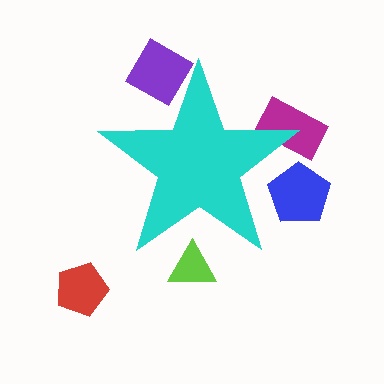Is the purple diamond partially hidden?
Yes, the purple diamond is partially hidden behind the cyan star.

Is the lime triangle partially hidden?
Yes, the lime triangle is partially hidden behind the cyan star.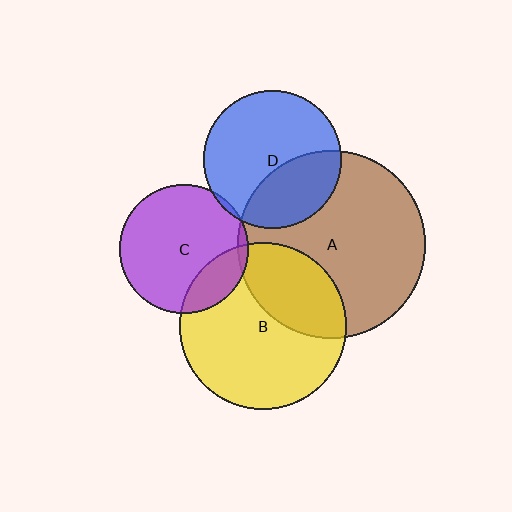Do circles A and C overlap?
Yes.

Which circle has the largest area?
Circle A (brown).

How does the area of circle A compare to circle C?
Approximately 2.1 times.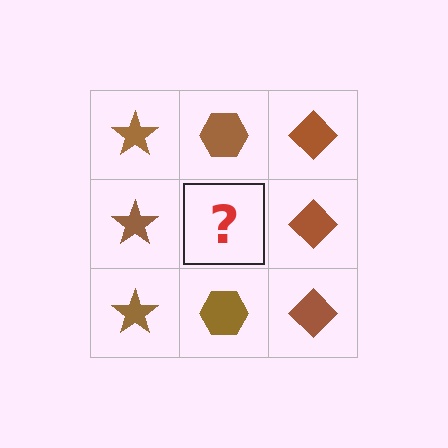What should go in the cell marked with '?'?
The missing cell should contain a brown hexagon.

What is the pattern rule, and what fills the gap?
The rule is that each column has a consistent shape. The gap should be filled with a brown hexagon.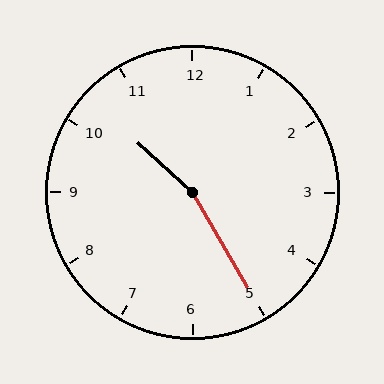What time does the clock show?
10:25.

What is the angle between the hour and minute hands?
Approximately 162 degrees.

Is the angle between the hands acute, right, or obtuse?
It is obtuse.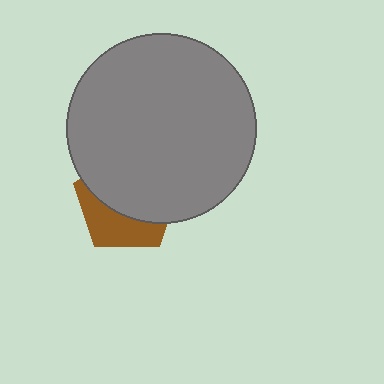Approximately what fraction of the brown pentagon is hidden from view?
Roughly 62% of the brown pentagon is hidden behind the gray circle.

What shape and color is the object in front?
The object in front is a gray circle.